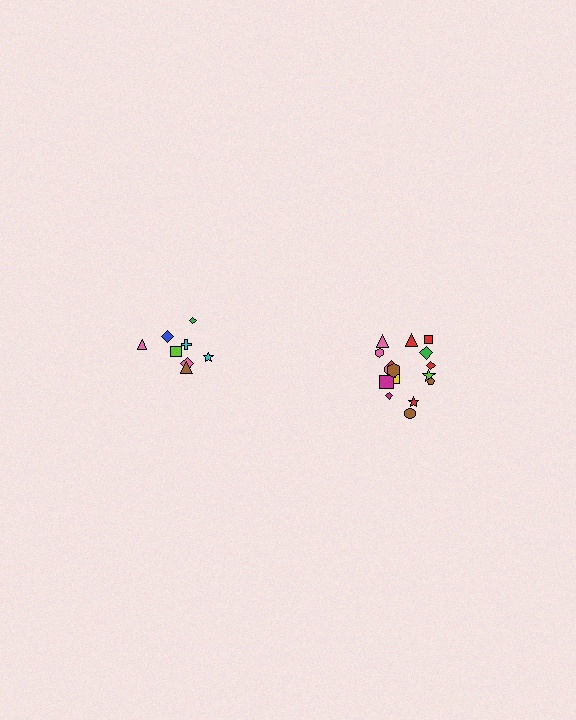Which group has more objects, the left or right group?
The right group.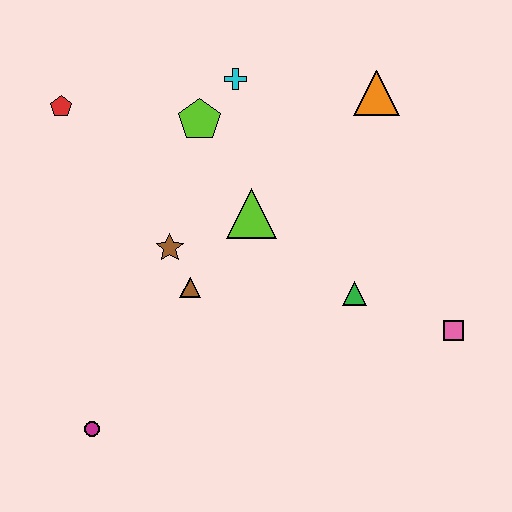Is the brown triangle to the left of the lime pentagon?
Yes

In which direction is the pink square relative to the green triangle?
The pink square is to the right of the green triangle.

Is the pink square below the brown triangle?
Yes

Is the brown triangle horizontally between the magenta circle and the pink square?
Yes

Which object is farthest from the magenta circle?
The orange triangle is farthest from the magenta circle.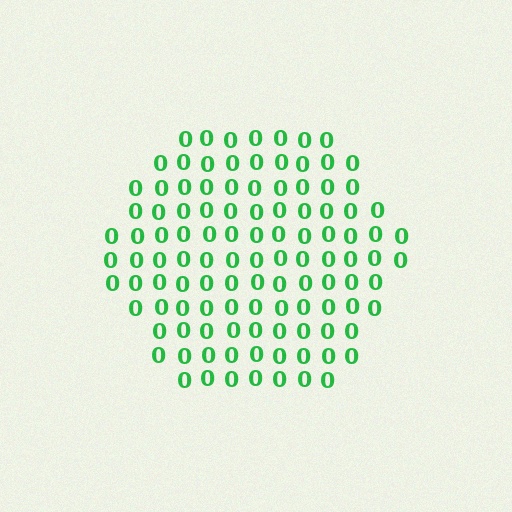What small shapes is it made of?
It is made of small digit 0's.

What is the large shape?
The large shape is a hexagon.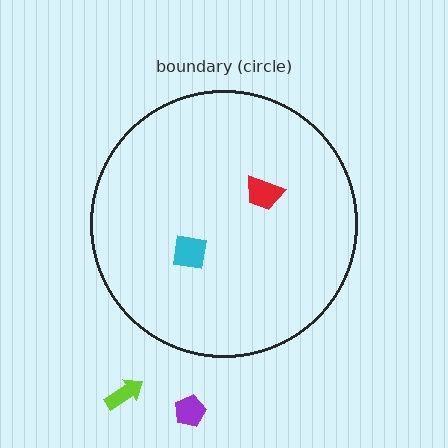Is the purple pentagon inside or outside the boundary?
Outside.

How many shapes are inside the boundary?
2 inside, 2 outside.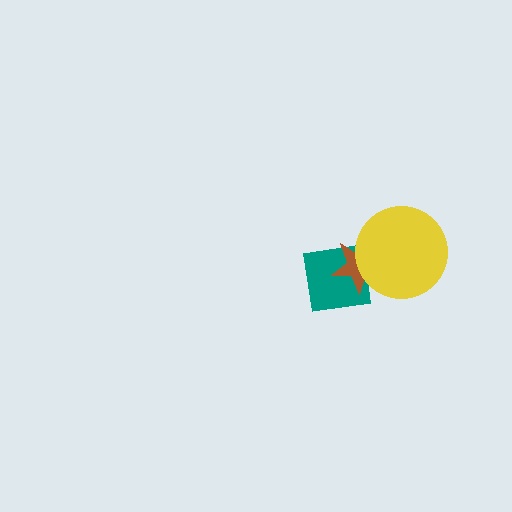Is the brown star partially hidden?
Yes, it is partially covered by another shape.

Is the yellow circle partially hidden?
No, no other shape covers it.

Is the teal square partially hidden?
Yes, it is partially covered by another shape.